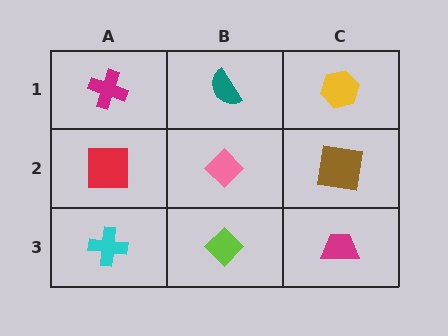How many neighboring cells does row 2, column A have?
3.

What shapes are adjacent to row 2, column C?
A yellow hexagon (row 1, column C), a magenta trapezoid (row 3, column C), a pink diamond (row 2, column B).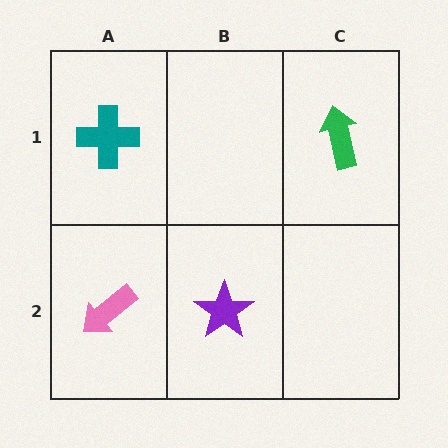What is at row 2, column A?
A pink arrow.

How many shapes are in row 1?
2 shapes.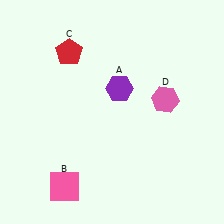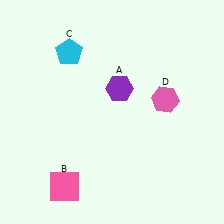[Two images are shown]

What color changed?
The pentagon (C) changed from red in Image 1 to cyan in Image 2.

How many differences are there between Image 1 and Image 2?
There is 1 difference between the two images.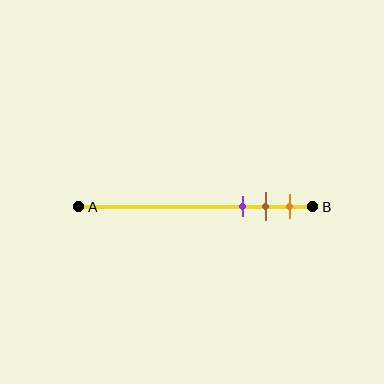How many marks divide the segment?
There are 3 marks dividing the segment.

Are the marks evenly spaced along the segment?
Yes, the marks are approximately evenly spaced.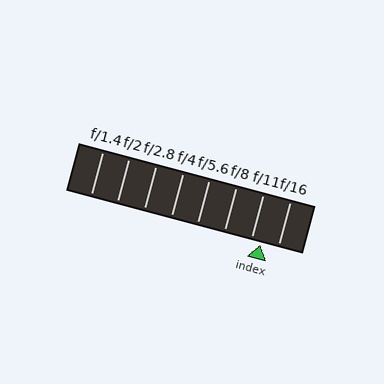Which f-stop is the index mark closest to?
The index mark is closest to f/11.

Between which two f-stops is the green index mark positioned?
The index mark is between f/11 and f/16.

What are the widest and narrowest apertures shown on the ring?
The widest aperture shown is f/1.4 and the narrowest is f/16.